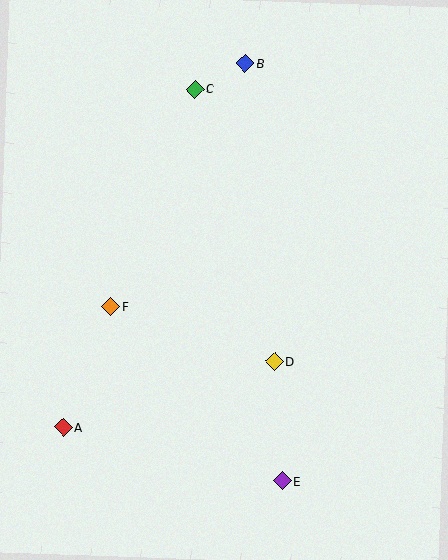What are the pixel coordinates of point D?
Point D is at (274, 362).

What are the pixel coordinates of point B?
Point B is at (245, 63).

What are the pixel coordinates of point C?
Point C is at (195, 89).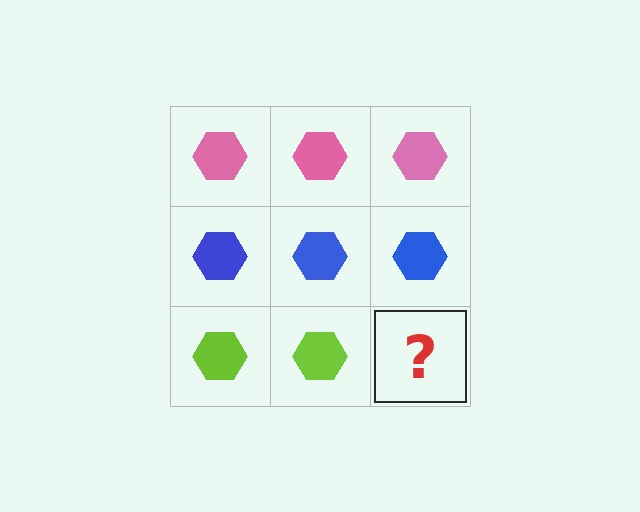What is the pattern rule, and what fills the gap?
The rule is that each row has a consistent color. The gap should be filled with a lime hexagon.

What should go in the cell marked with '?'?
The missing cell should contain a lime hexagon.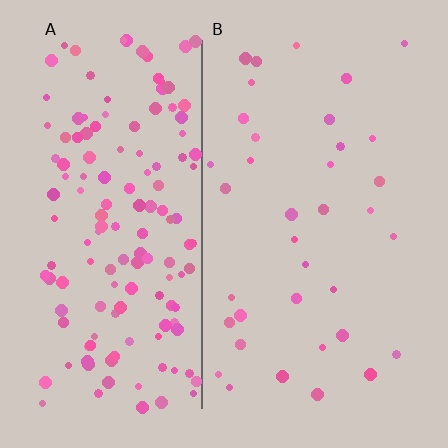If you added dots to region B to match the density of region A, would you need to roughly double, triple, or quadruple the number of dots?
Approximately quadruple.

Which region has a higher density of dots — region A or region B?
A (the left).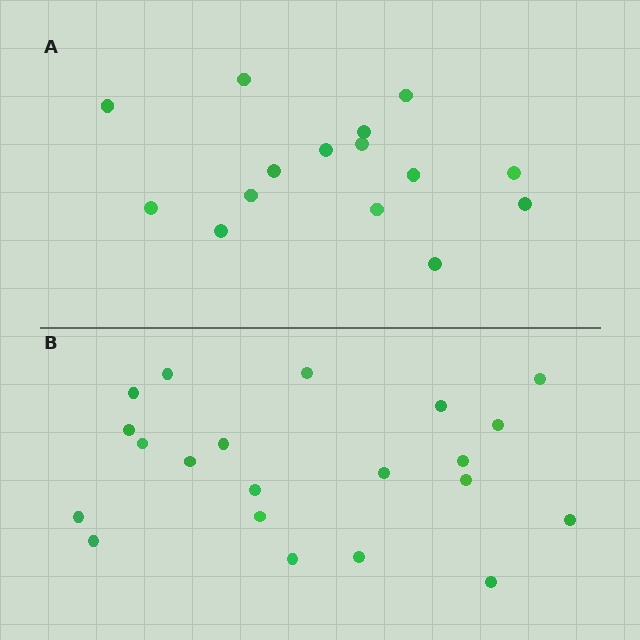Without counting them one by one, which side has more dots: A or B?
Region B (the bottom region) has more dots.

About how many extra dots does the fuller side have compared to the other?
Region B has about 6 more dots than region A.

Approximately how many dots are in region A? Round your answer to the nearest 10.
About 20 dots. (The exact count is 15, which rounds to 20.)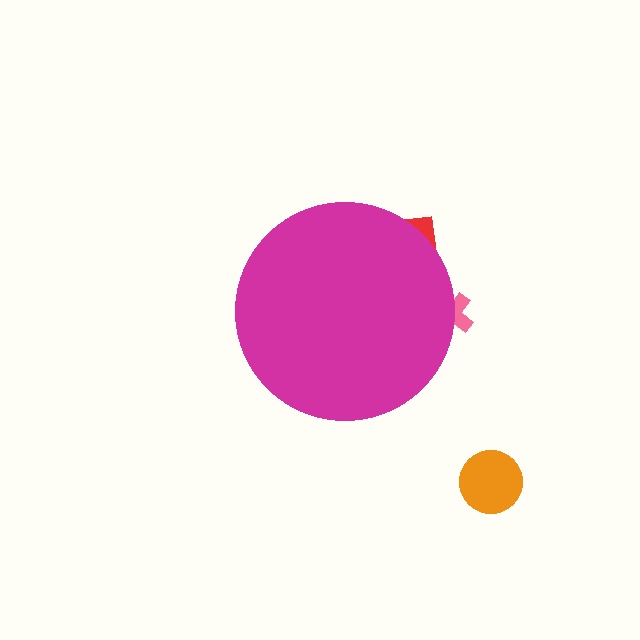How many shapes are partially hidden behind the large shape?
2 shapes are partially hidden.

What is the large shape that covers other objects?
A magenta circle.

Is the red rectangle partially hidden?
Yes, the red rectangle is partially hidden behind the magenta circle.